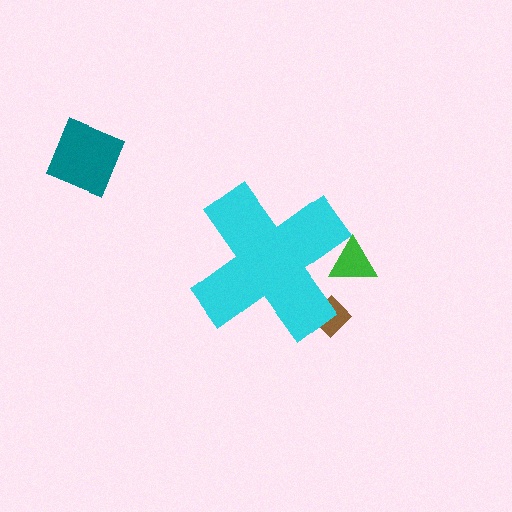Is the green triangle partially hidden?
Yes, the green triangle is partially hidden behind the cyan cross.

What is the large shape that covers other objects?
A cyan cross.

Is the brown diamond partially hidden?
Yes, the brown diamond is partially hidden behind the cyan cross.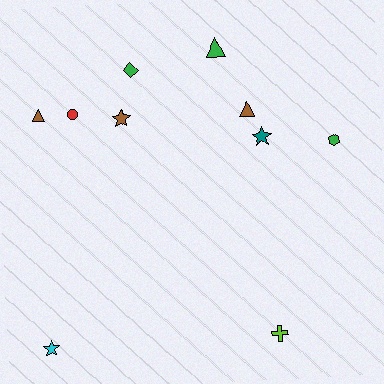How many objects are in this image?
There are 10 objects.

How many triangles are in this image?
There are 3 triangles.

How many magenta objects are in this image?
There are no magenta objects.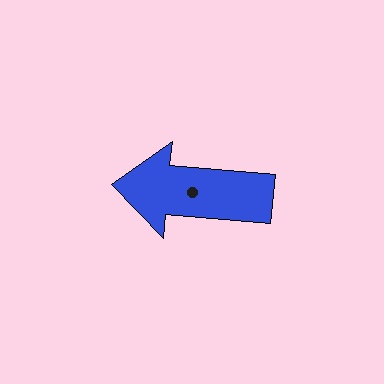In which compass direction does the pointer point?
West.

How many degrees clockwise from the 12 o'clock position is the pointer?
Approximately 275 degrees.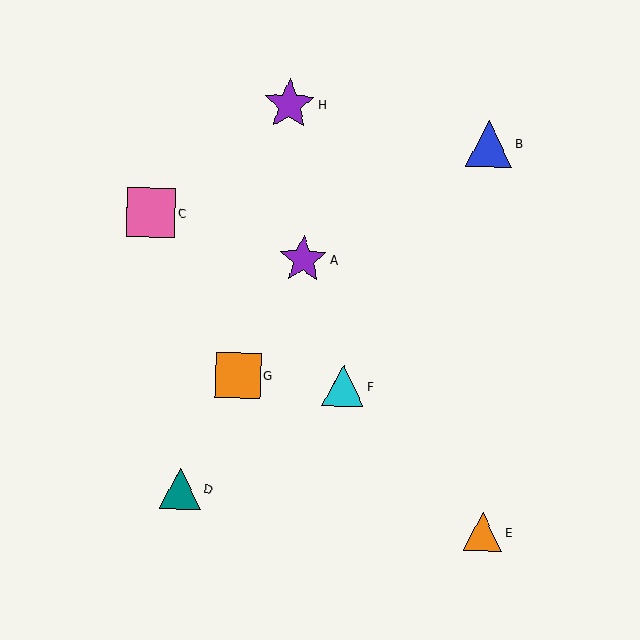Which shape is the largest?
The purple star (labeled H) is the largest.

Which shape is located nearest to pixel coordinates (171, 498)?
The teal triangle (labeled D) at (180, 489) is nearest to that location.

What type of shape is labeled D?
Shape D is a teal triangle.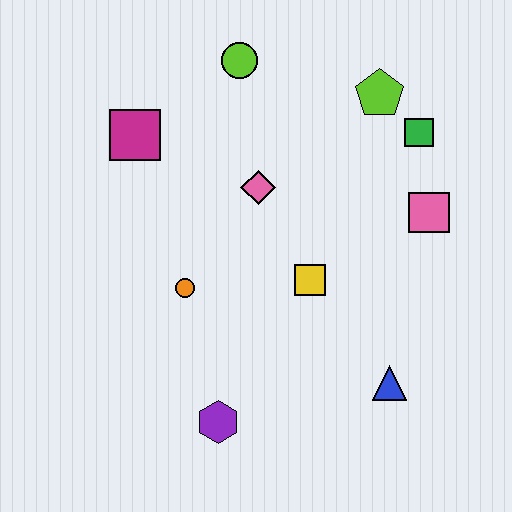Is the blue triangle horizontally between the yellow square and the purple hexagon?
No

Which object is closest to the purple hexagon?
The orange circle is closest to the purple hexagon.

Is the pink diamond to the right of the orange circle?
Yes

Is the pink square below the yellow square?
No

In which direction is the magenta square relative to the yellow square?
The magenta square is to the left of the yellow square.